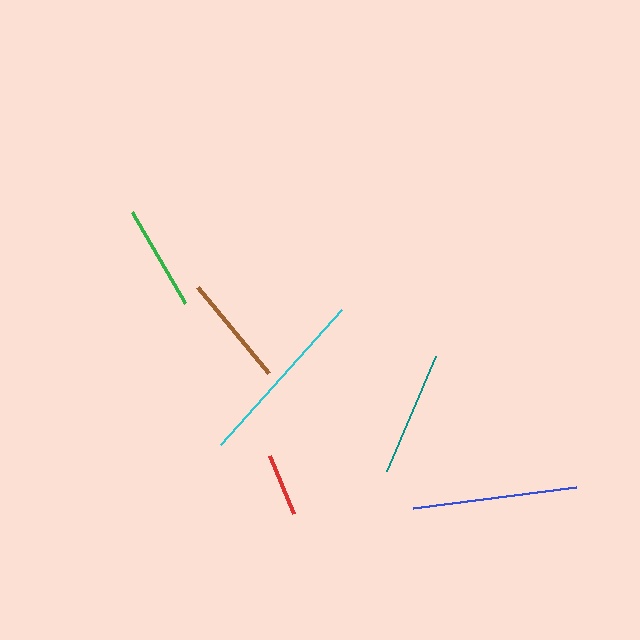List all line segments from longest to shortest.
From longest to shortest: cyan, blue, teal, brown, green, red.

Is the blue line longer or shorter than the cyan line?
The cyan line is longer than the blue line.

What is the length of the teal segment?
The teal segment is approximately 125 pixels long.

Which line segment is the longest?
The cyan line is the longest at approximately 181 pixels.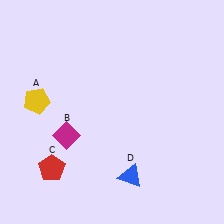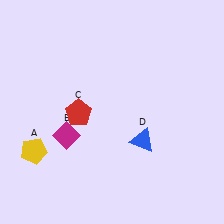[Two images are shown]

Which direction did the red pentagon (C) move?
The red pentagon (C) moved up.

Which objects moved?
The objects that moved are: the yellow pentagon (A), the red pentagon (C), the blue triangle (D).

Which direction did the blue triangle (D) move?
The blue triangle (D) moved up.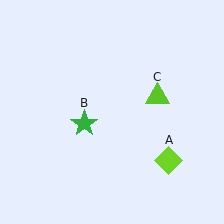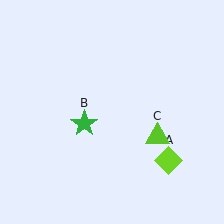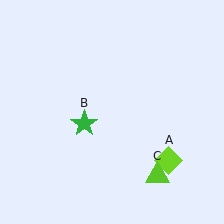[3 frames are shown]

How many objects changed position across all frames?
1 object changed position: lime triangle (object C).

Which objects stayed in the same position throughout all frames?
Lime diamond (object A) and green star (object B) remained stationary.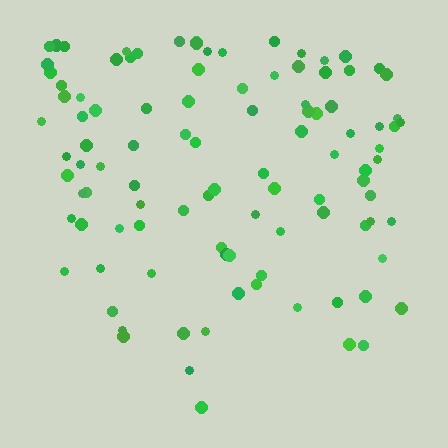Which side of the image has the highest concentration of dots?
The top.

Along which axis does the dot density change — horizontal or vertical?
Vertical.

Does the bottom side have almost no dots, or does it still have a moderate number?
Still a moderate number, just noticeably fewer than the top.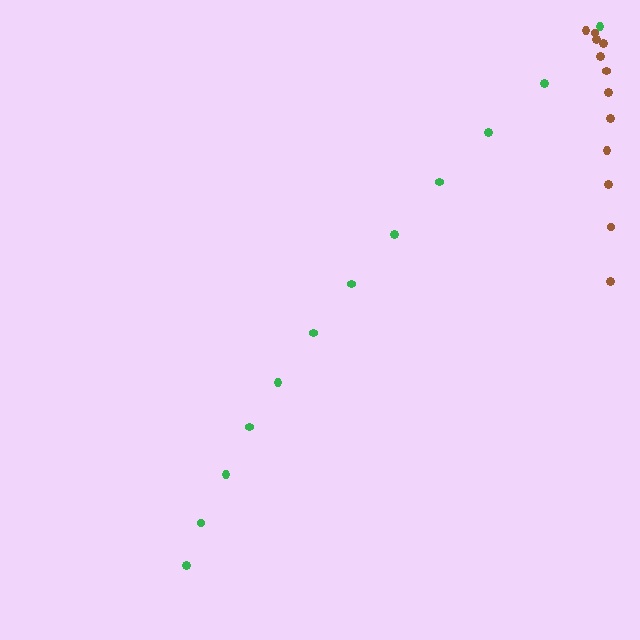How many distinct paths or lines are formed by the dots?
There are 2 distinct paths.